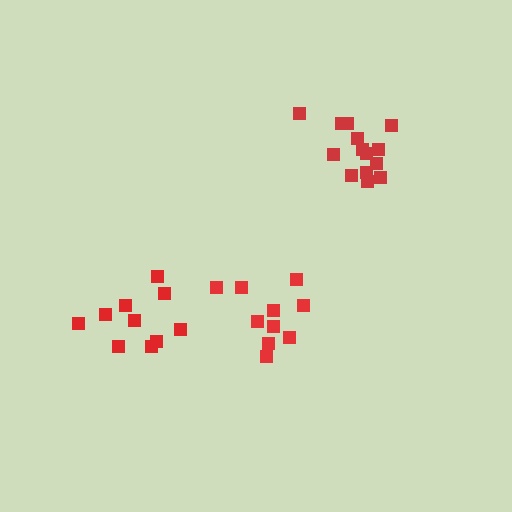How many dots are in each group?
Group 1: 10 dots, Group 2: 10 dots, Group 3: 14 dots (34 total).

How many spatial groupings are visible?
There are 3 spatial groupings.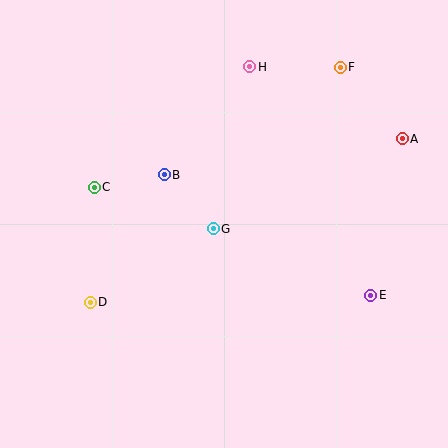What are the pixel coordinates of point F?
Point F is at (340, 67).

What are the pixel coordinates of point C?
Point C is at (94, 187).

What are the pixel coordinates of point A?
Point A is at (402, 139).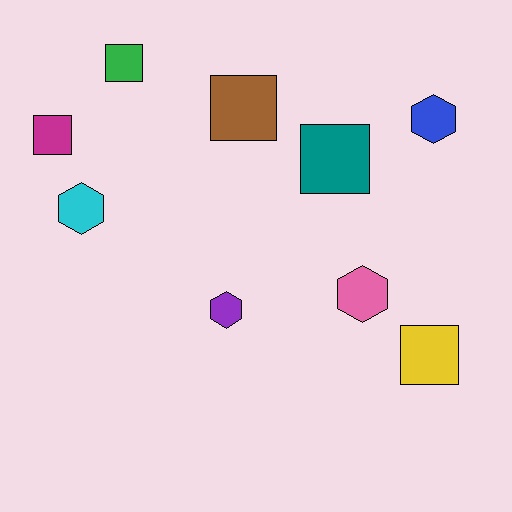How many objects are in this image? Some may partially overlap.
There are 9 objects.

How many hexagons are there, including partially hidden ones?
There are 4 hexagons.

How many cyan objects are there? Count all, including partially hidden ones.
There is 1 cyan object.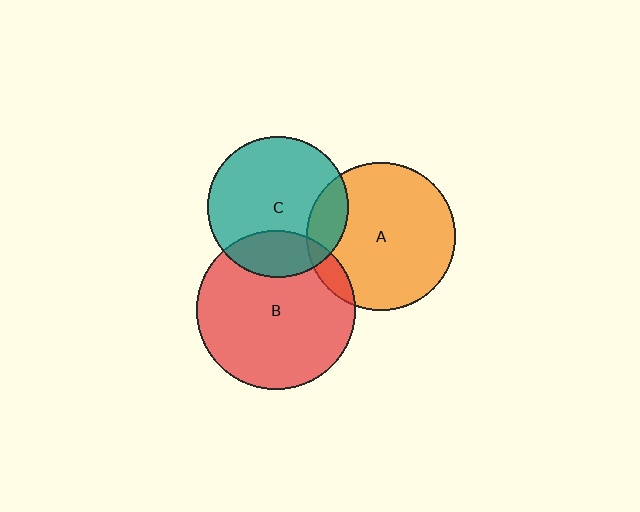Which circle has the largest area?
Circle B (red).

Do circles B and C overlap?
Yes.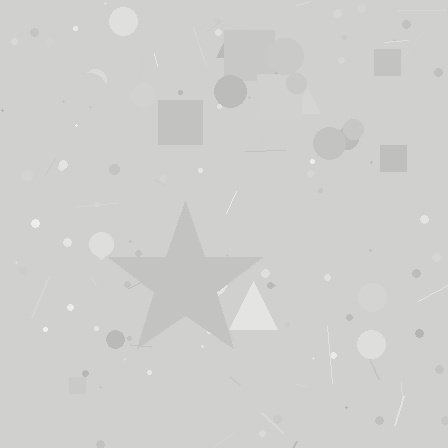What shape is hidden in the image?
A star is hidden in the image.